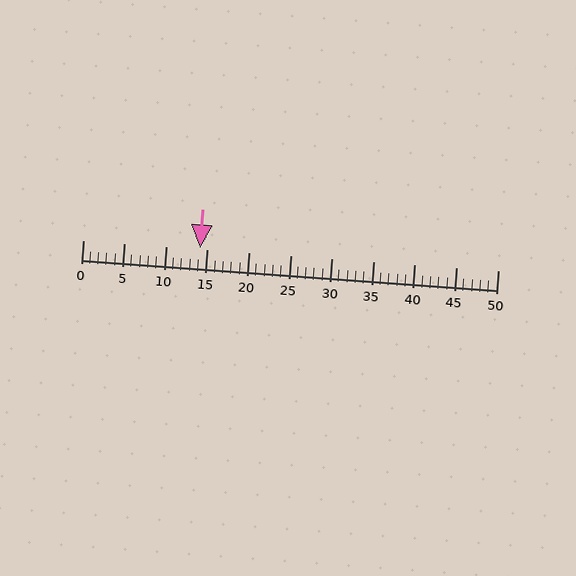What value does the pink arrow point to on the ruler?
The pink arrow points to approximately 14.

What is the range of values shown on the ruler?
The ruler shows values from 0 to 50.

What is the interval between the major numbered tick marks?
The major tick marks are spaced 5 units apart.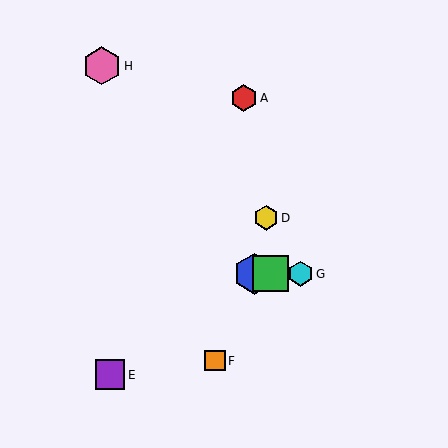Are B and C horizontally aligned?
Yes, both are at y≈274.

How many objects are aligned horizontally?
3 objects (B, C, G) are aligned horizontally.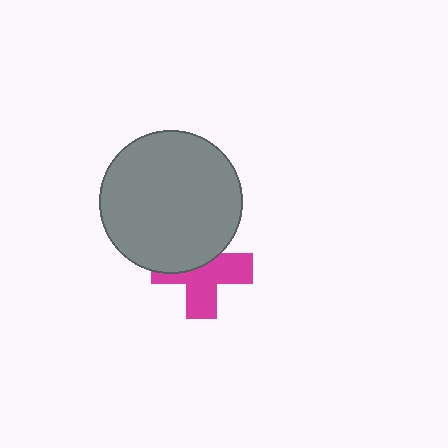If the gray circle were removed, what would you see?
You would see the complete magenta cross.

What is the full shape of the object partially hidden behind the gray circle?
The partially hidden object is a magenta cross.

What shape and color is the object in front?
The object in front is a gray circle.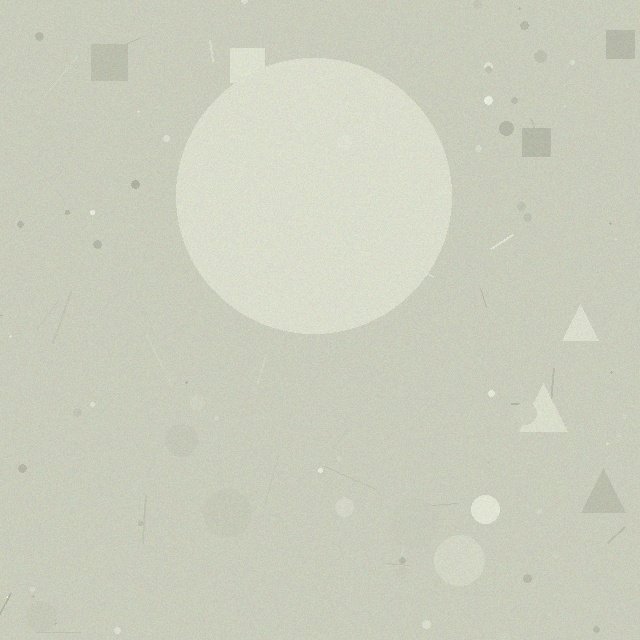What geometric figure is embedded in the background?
A circle is embedded in the background.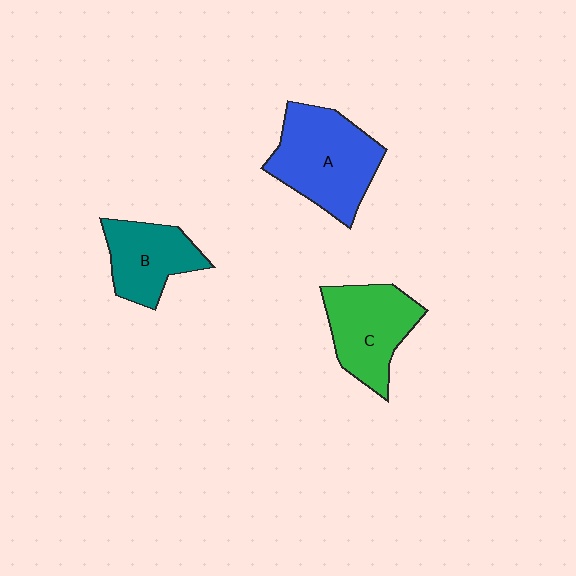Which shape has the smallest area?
Shape B (teal).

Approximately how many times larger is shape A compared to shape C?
Approximately 1.2 times.